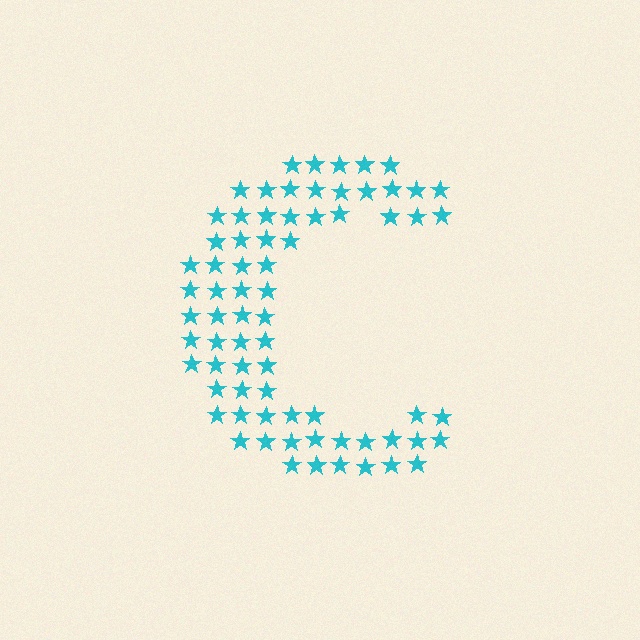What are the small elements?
The small elements are stars.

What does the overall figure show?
The overall figure shows the letter C.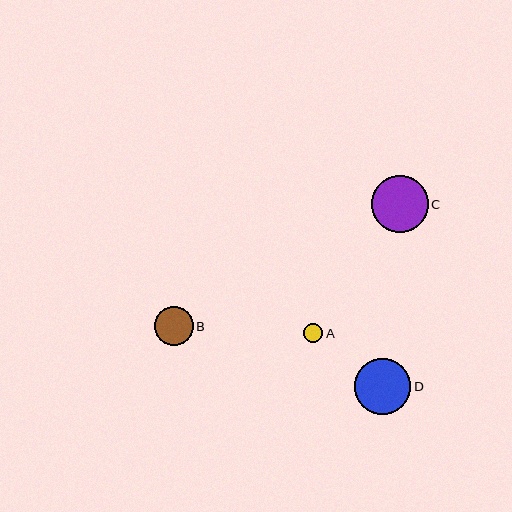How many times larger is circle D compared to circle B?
Circle D is approximately 1.4 times the size of circle B.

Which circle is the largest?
Circle C is the largest with a size of approximately 57 pixels.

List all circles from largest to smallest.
From largest to smallest: C, D, B, A.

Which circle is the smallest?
Circle A is the smallest with a size of approximately 19 pixels.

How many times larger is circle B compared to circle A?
Circle B is approximately 2.1 times the size of circle A.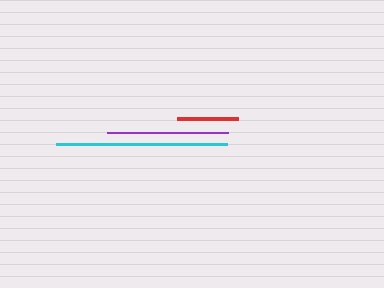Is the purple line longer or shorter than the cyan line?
The cyan line is longer than the purple line.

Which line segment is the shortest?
The red line is the shortest at approximately 61 pixels.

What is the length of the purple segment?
The purple segment is approximately 120 pixels long.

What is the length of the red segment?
The red segment is approximately 61 pixels long.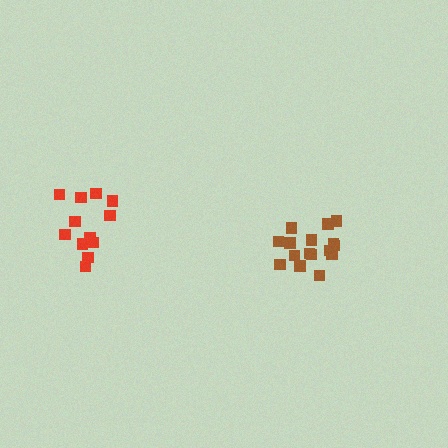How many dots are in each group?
Group 1: 12 dots, Group 2: 16 dots (28 total).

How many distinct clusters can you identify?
There are 2 distinct clusters.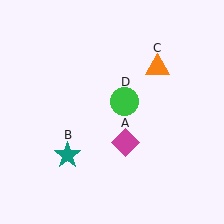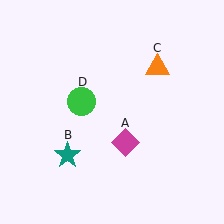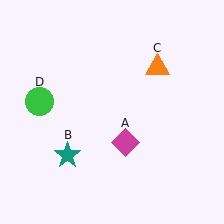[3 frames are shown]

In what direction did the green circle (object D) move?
The green circle (object D) moved left.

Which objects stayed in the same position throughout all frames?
Magenta diamond (object A) and teal star (object B) and orange triangle (object C) remained stationary.